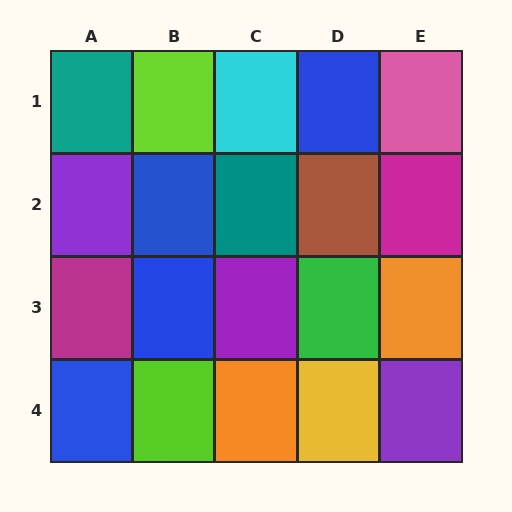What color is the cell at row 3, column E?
Orange.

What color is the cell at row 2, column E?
Magenta.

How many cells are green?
1 cell is green.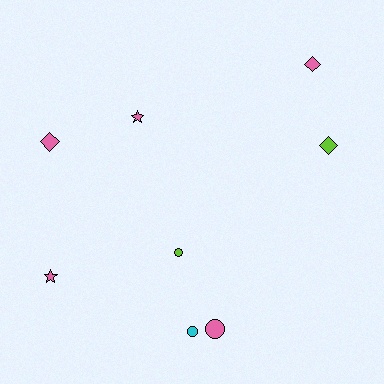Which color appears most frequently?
Pink, with 5 objects.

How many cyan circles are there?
There is 1 cyan circle.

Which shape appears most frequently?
Diamond, with 3 objects.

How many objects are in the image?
There are 8 objects.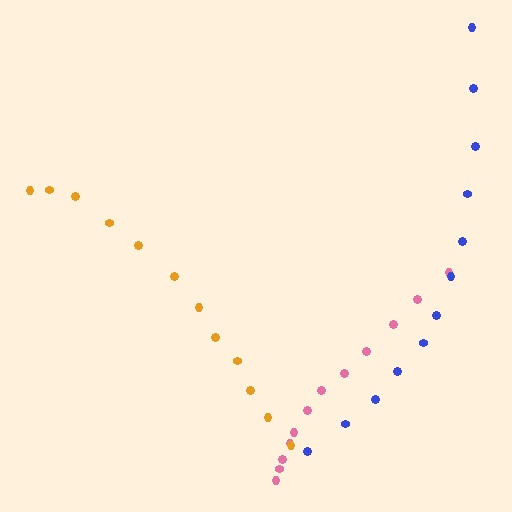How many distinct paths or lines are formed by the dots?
There are 3 distinct paths.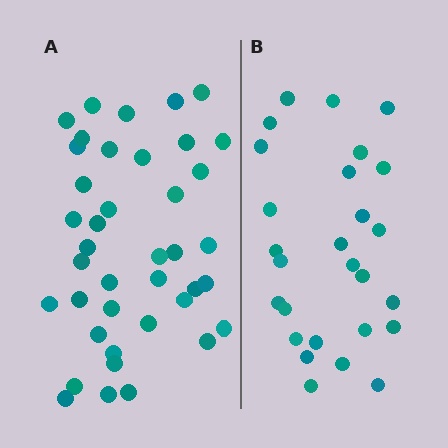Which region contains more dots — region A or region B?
Region A (the left region) has more dots.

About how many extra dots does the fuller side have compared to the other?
Region A has approximately 15 more dots than region B.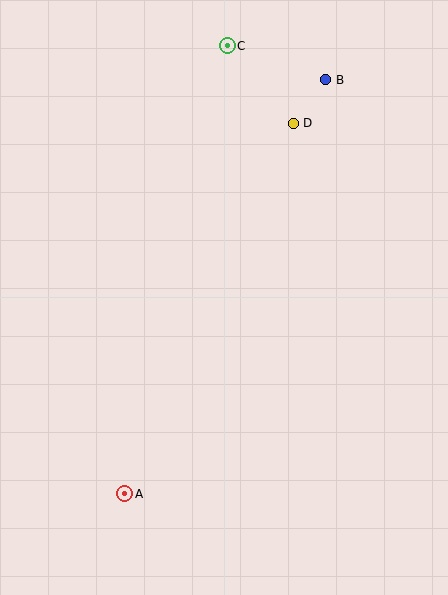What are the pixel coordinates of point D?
Point D is at (293, 123).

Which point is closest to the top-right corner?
Point B is closest to the top-right corner.